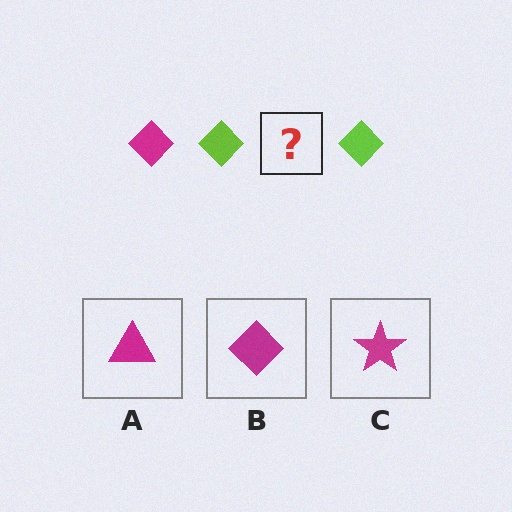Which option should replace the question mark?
Option B.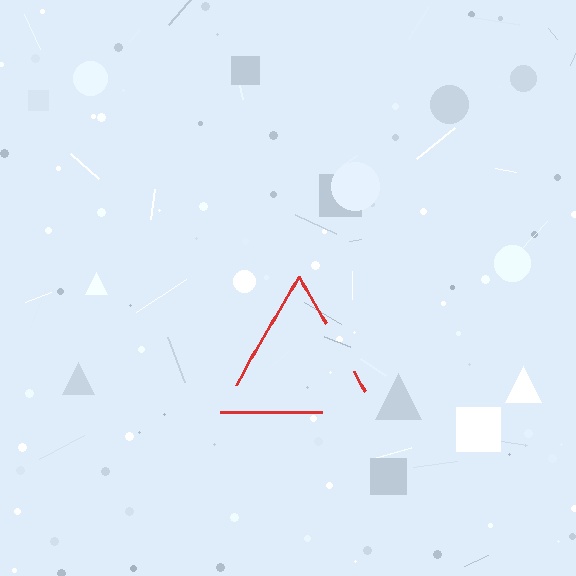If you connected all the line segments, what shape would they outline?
They would outline a triangle.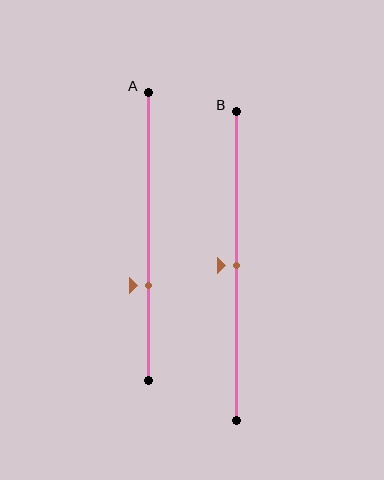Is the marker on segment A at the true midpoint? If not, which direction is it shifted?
No, the marker on segment A is shifted downward by about 17% of the segment length.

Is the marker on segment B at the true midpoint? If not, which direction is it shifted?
Yes, the marker on segment B is at the true midpoint.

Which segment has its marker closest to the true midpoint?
Segment B has its marker closest to the true midpoint.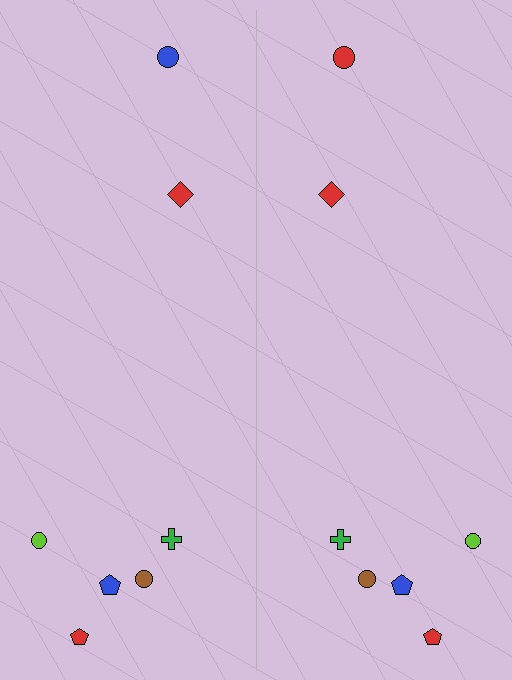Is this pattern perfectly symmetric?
No, the pattern is not perfectly symmetric. The red circle on the right side breaks the symmetry — its mirror counterpart is blue.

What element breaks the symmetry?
The red circle on the right side breaks the symmetry — its mirror counterpart is blue.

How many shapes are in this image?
There are 14 shapes in this image.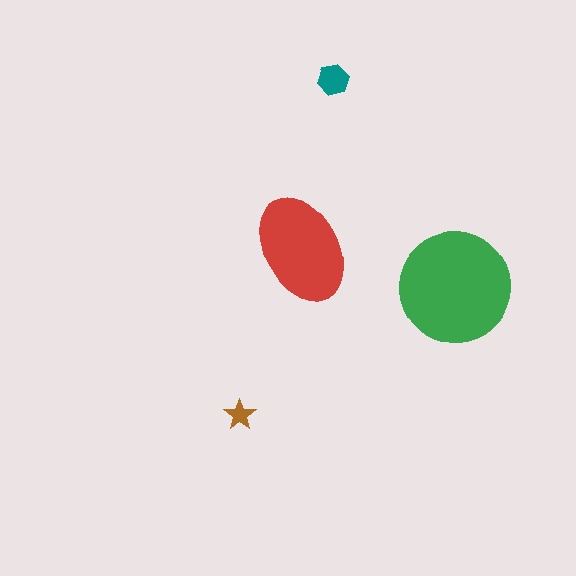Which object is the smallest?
The brown star.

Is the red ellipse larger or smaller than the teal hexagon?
Larger.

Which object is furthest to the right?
The green circle is rightmost.